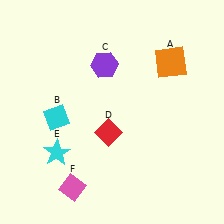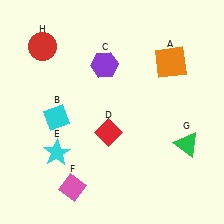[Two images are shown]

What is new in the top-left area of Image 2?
A red circle (H) was added in the top-left area of Image 2.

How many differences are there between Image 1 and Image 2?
There are 2 differences between the two images.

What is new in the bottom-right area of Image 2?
A green triangle (G) was added in the bottom-right area of Image 2.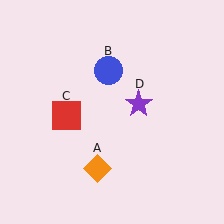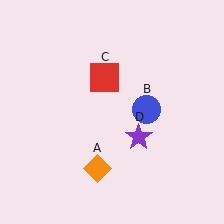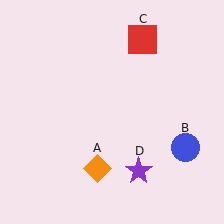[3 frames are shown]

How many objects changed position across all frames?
3 objects changed position: blue circle (object B), red square (object C), purple star (object D).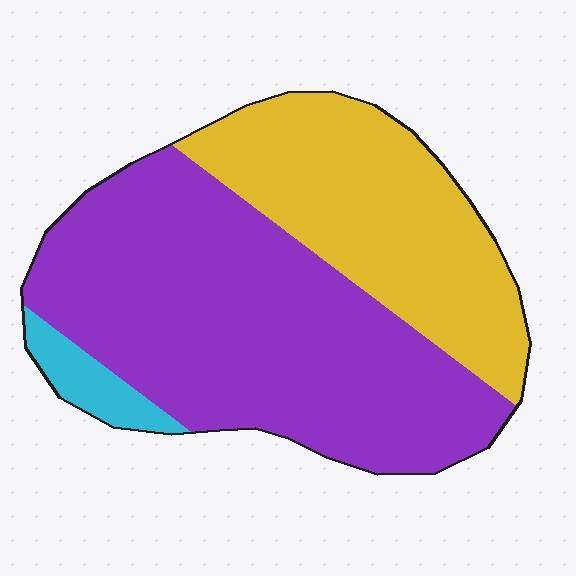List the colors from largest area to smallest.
From largest to smallest: purple, yellow, cyan.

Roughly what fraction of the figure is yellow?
Yellow takes up about one third (1/3) of the figure.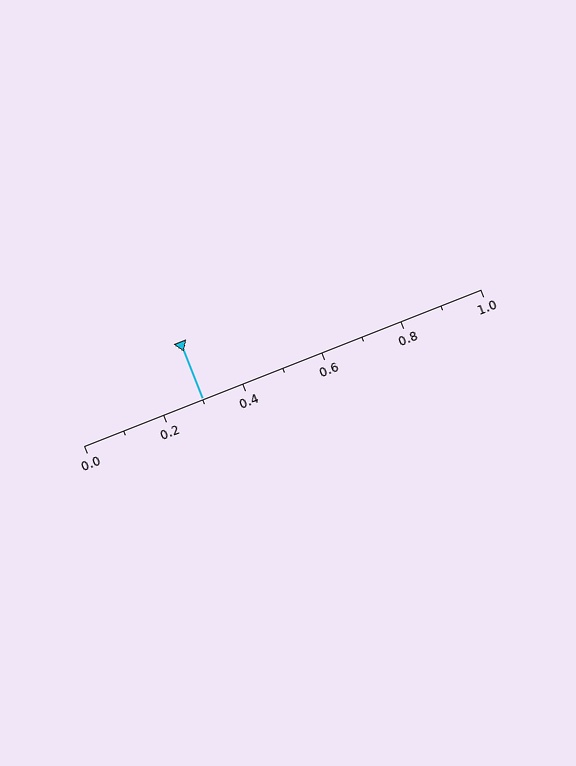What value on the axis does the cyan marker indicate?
The marker indicates approximately 0.3.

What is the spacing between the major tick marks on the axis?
The major ticks are spaced 0.2 apart.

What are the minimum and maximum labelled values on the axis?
The axis runs from 0.0 to 1.0.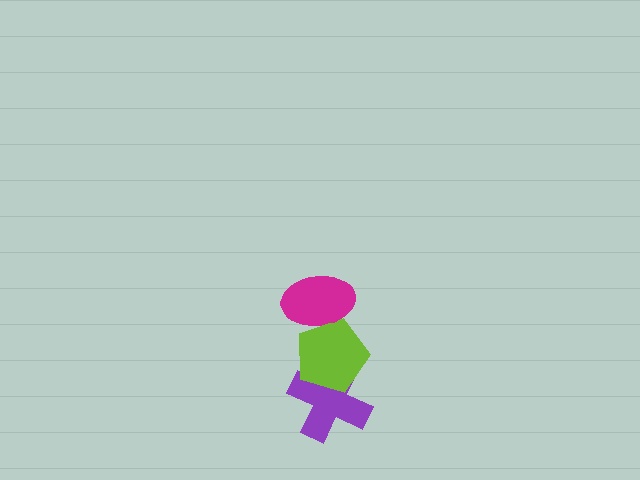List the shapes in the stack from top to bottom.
From top to bottom: the magenta ellipse, the lime pentagon, the purple cross.